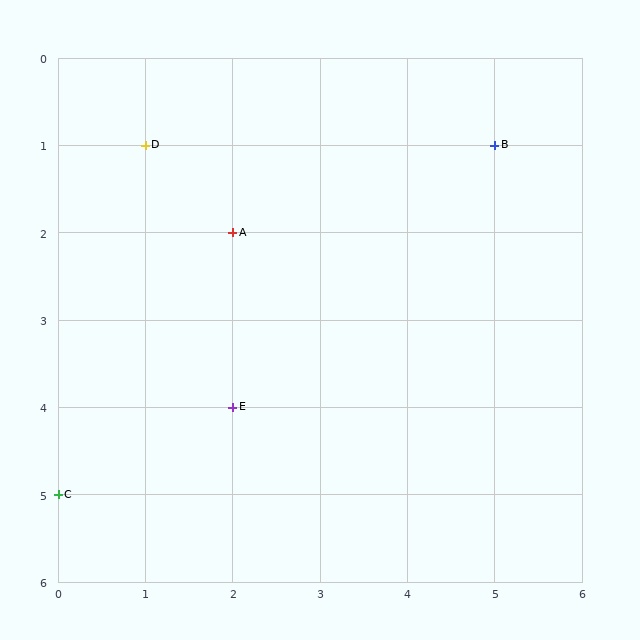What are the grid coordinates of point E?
Point E is at grid coordinates (2, 4).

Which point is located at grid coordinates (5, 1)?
Point B is at (5, 1).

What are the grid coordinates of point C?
Point C is at grid coordinates (0, 5).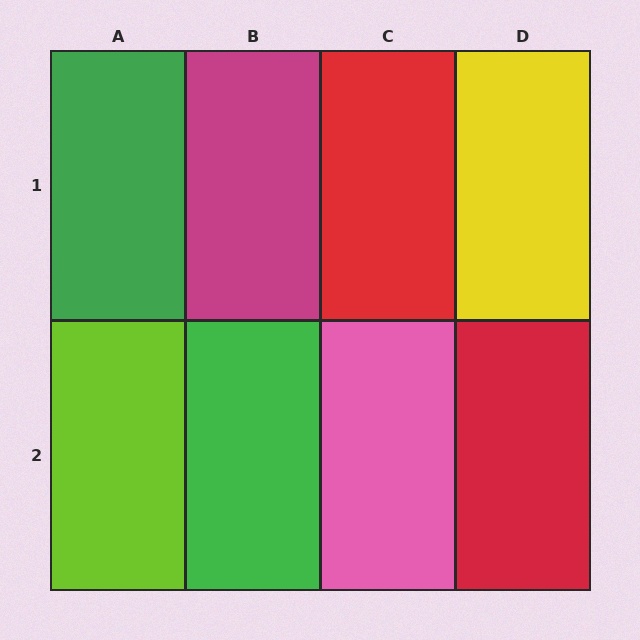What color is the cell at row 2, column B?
Green.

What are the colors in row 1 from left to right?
Green, magenta, red, yellow.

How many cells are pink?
1 cell is pink.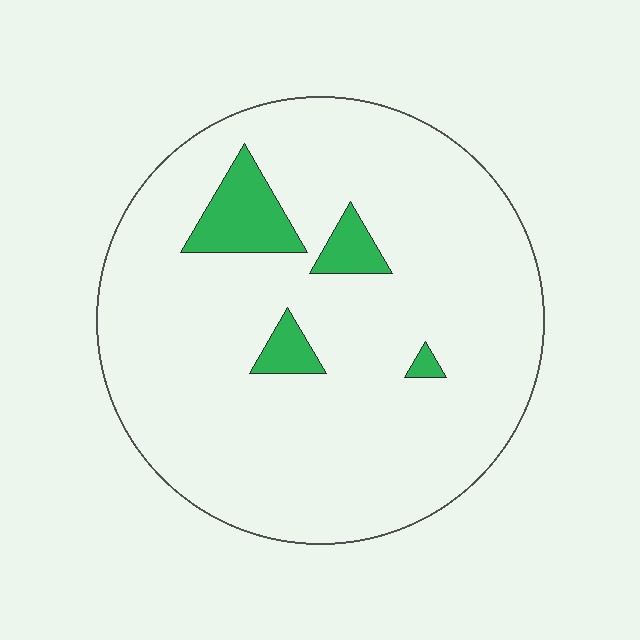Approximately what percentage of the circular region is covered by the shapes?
Approximately 10%.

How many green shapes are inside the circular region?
4.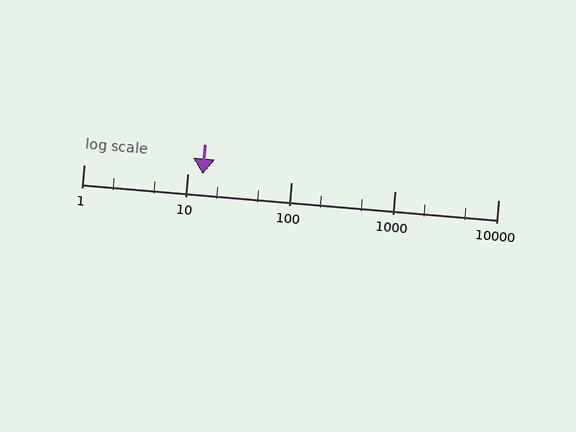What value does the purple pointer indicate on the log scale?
The pointer indicates approximately 14.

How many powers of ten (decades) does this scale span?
The scale spans 4 decades, from 1 to 10000.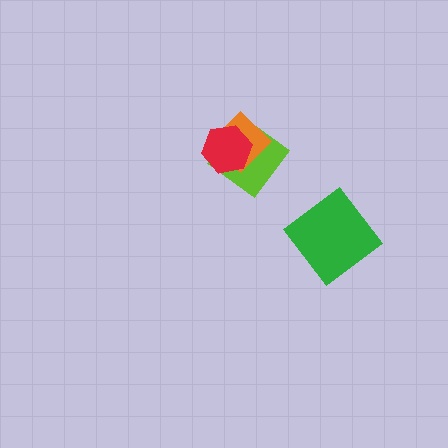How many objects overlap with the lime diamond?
2 objects overlap with the lime diamond.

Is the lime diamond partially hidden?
Yes, it is partially covered by another shape.